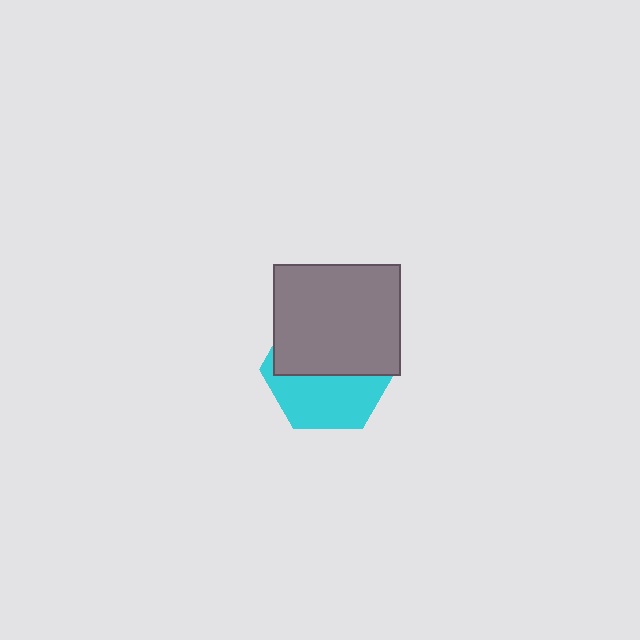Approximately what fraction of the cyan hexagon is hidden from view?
Roughly 55% of the cyan hexagon is hidden behind the gray rectangle.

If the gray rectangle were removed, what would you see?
You would see the complete cyan hexagon.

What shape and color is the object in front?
The object in front is a gray rectangle.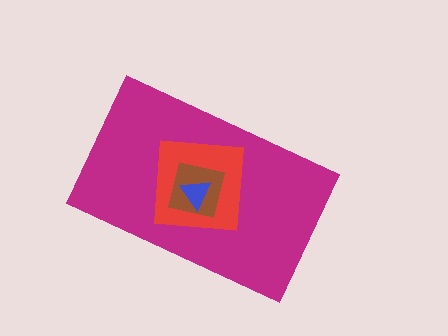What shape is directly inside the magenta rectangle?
The red square.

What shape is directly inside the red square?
The brown square.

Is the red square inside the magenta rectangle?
Yes.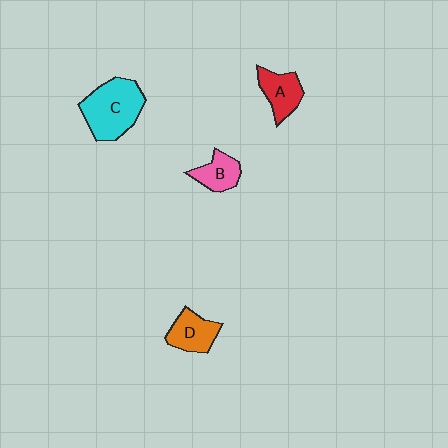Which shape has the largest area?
Shape C (cyan).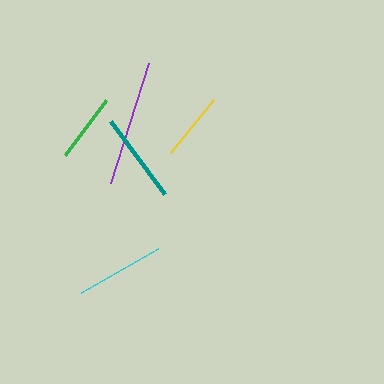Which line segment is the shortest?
The yellow line is the shortest at approximately 69 pixels.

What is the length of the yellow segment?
The yellow segment is approximately 69 pixels long.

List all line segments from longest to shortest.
From longest to shortest: purple, teal, cyan, green, yellow.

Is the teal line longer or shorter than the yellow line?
The teal line is longer than the yellow line.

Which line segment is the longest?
The purple line is the longest at approximately 126 pixels.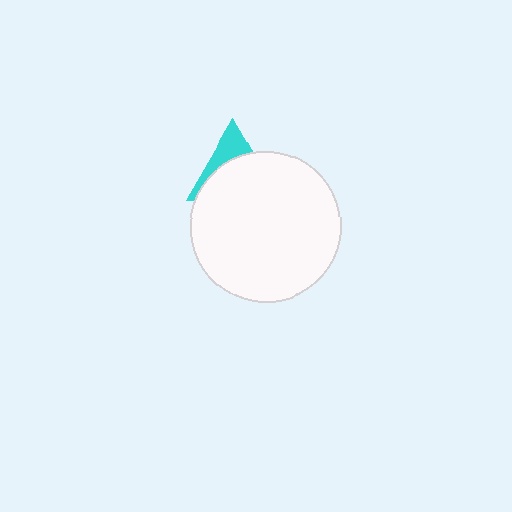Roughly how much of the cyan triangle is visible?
A small part of it is visible (roughly 33%).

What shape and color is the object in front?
The object in front is a white circle.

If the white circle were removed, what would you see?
You would see the complete cyan triangle.